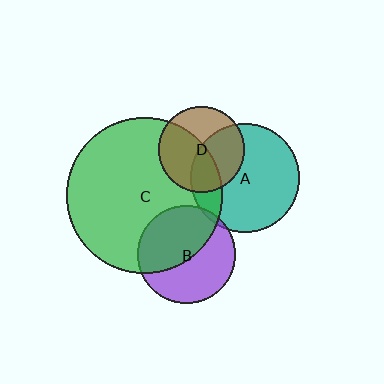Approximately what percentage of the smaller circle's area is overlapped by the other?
Approximately 45%.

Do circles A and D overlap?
Yes.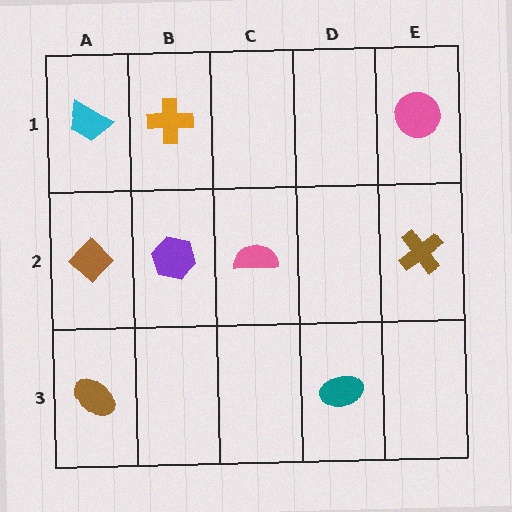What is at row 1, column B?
An orange cross.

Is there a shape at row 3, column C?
No, that cell is empty.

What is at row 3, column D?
A teal ellipse.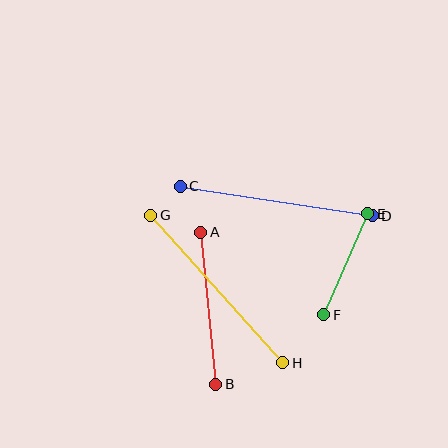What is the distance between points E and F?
The distance is approximately 110 pixels.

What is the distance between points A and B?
The distance is approximately 153 pixels.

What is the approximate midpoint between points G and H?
The midpoint is at approximately (217, 289) pixels.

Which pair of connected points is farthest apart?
Points G and H are farthest apart.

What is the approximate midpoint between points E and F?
The midpoint is at approximately (346, 264) pixels.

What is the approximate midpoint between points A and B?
The midpoint is at approximately (208, 308) pixels.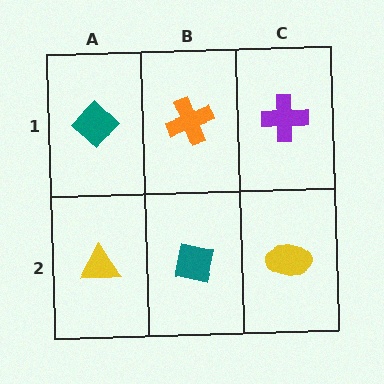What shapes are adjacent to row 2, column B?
An orange cross (row 1, column B), a yellow triangle (row 2, column A), a yellow ellipse (row 2, column C).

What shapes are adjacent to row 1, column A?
A yellow triangle (row 2, column A), an orange cross (row 1, column B).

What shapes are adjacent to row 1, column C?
A yellow ellipse (row 2, column C), an orange cross (row 1, column B).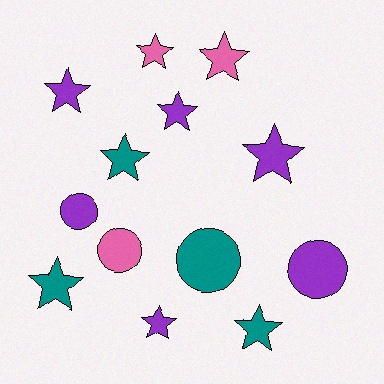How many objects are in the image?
There are 13 objects.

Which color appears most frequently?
Purple, with 6 objects.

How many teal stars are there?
There are 3 teal stars.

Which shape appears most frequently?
Star, with 9 objects.